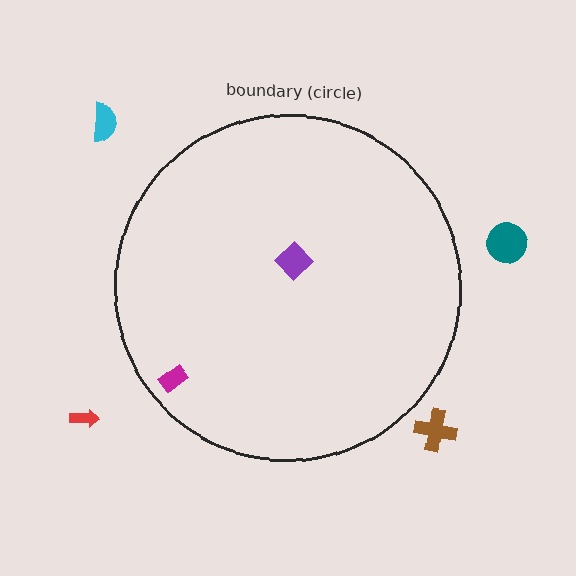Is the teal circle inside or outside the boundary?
Outside.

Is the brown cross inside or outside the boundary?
Outside.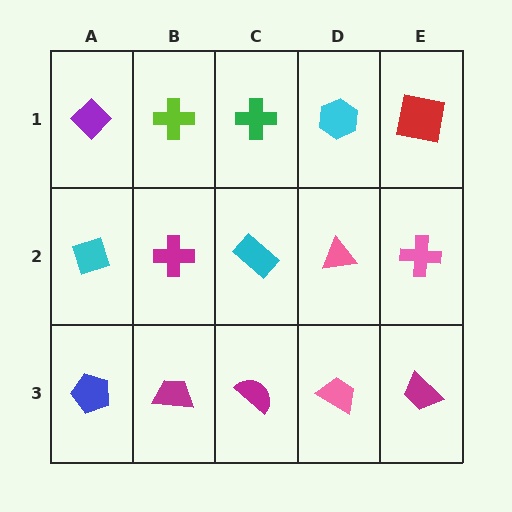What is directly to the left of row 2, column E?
A pink triangle.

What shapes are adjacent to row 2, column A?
A purple diamond (row 1, column A), a blue pentagon (row 3, column A), a magenta cross (row 2, column B).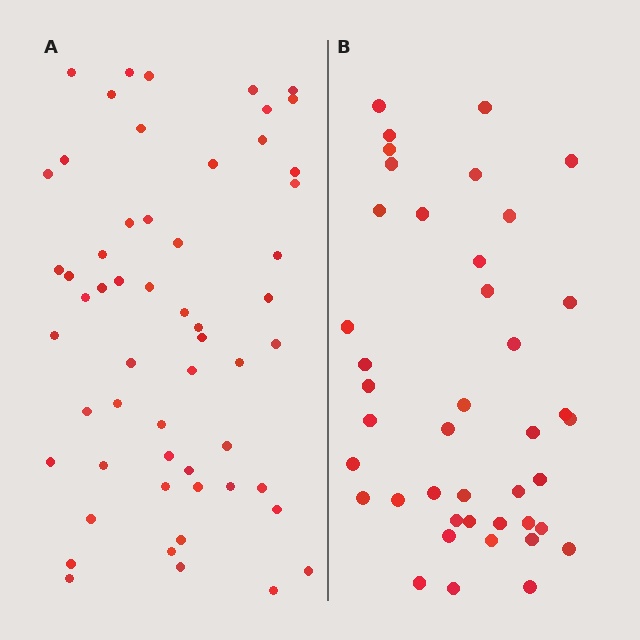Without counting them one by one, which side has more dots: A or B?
Region A (the left region) has more dots.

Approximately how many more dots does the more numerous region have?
Region A has approximately 15 more dots than region B.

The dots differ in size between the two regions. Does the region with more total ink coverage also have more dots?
No. Region B has more total ink coverage because its dots are larger, but region A actually contains more individual dots. Total area can be misleading — the number of items is what matters here.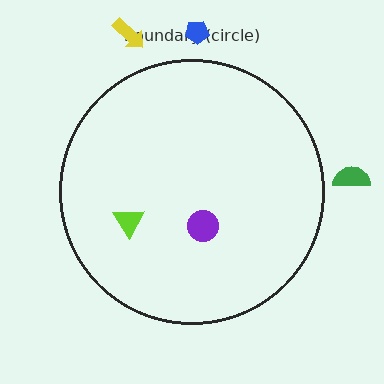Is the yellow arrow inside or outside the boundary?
Outside.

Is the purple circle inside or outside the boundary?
Inside.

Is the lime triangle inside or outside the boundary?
Inside.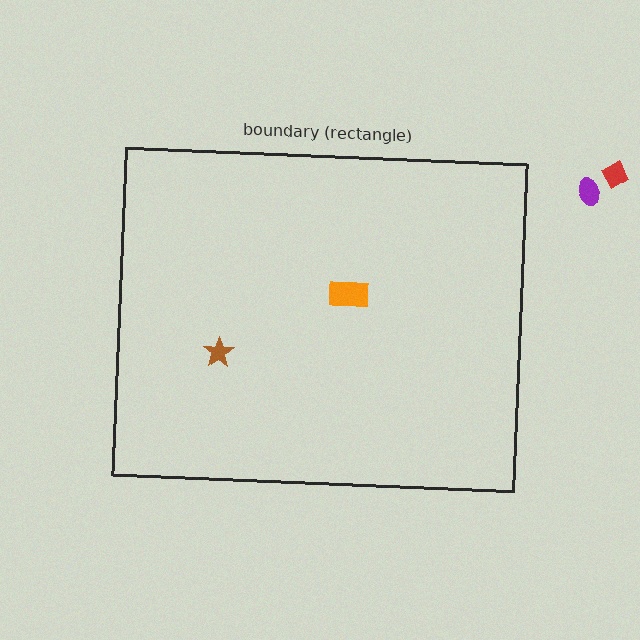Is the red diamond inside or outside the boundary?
Outside.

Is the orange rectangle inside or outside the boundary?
Inside.